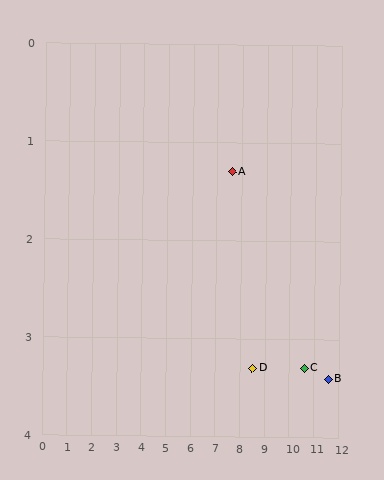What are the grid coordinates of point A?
Point A is at approximately (7.6, 1.3).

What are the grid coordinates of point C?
Point C is at approximately (10.6, 3.3).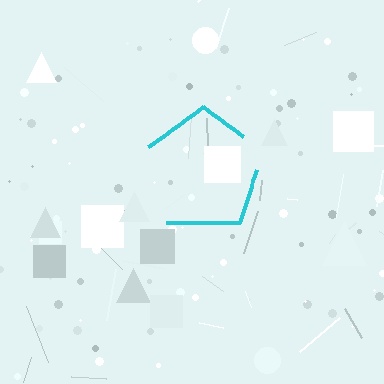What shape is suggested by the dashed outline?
The dashed outline suggests a pentagon.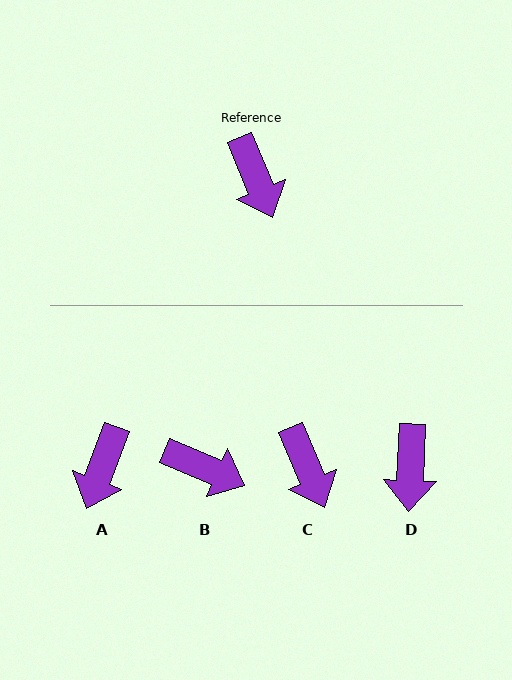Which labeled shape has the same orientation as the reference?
C.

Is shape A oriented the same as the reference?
No, it is off by about 43 degrees.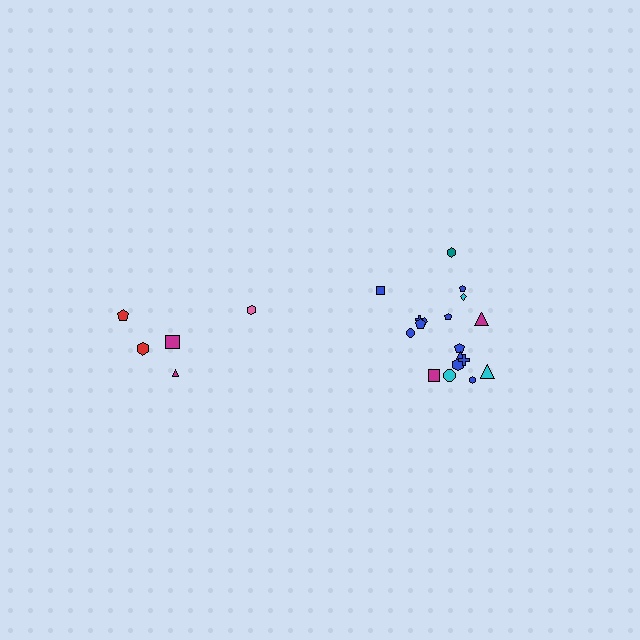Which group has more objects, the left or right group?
The right group.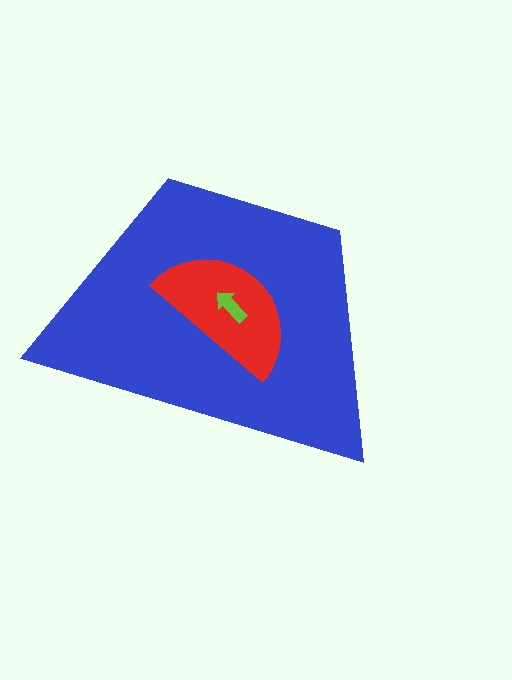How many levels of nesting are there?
3.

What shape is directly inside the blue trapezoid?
The red semicircle.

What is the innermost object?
The lime arrow.